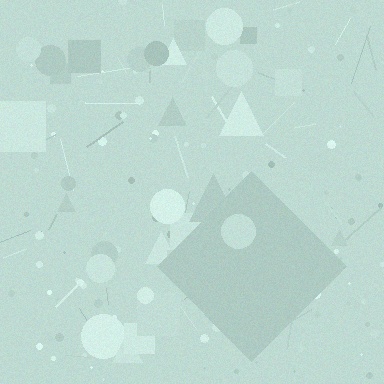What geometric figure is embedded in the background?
A diamond is embedded in the background.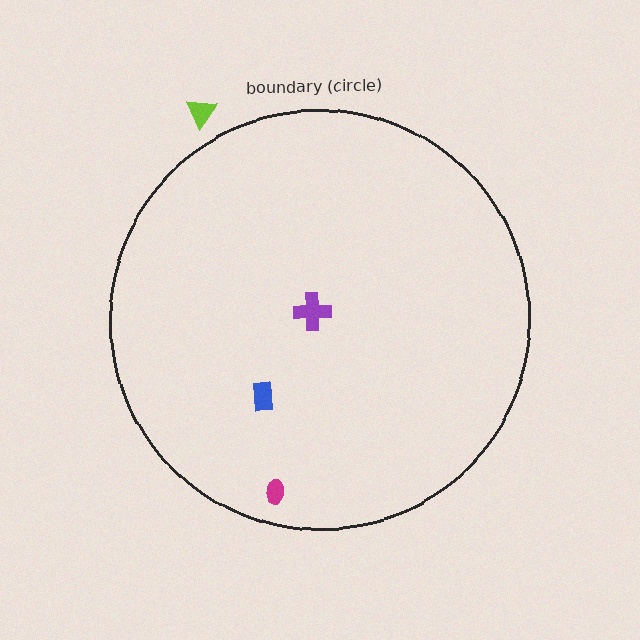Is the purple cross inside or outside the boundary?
Inside.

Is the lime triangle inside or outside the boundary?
Outside.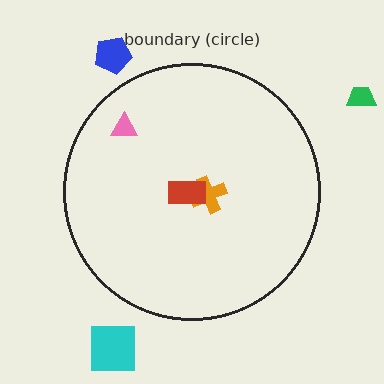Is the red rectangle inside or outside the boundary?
Inside.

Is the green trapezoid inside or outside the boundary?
Outside.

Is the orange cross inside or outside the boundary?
Inside.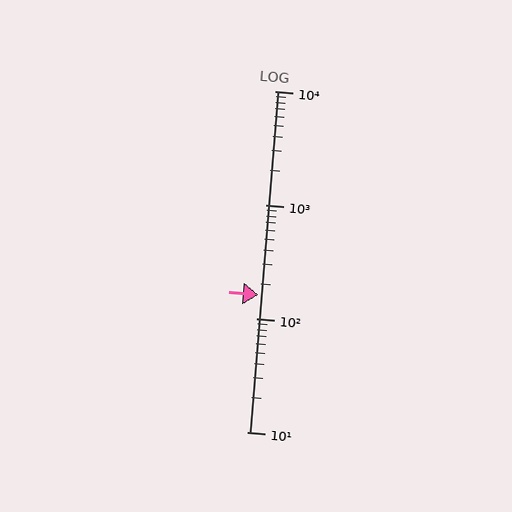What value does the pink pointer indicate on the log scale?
The pointer indicates approximately 160.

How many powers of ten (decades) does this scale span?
The scale spans 3 decades, from 10 to 10000.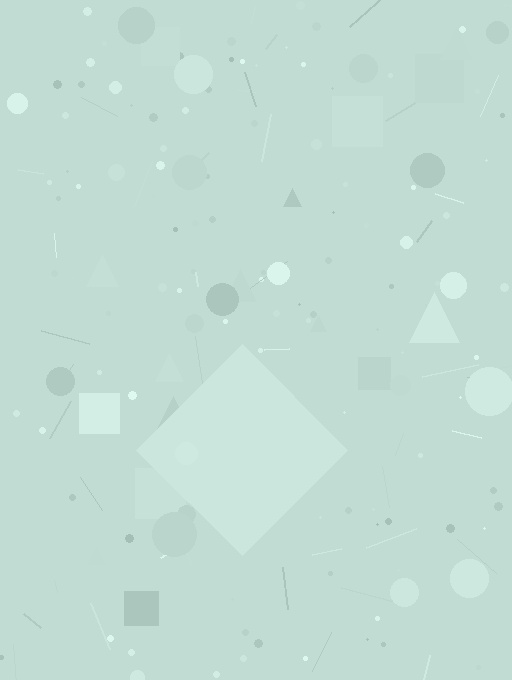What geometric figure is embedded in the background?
A diamond is embedded in the background.